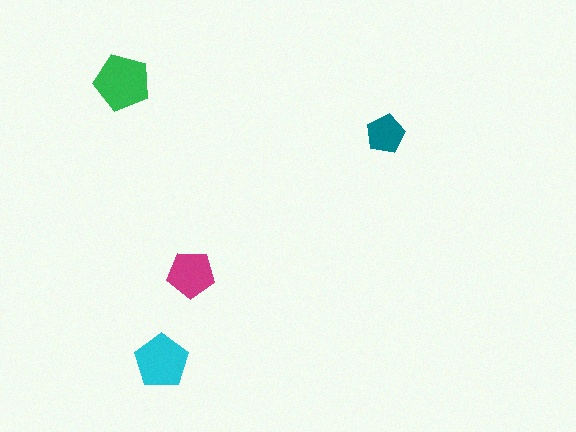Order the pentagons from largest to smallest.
the green one, the cyan one, the magenta one, the teal one.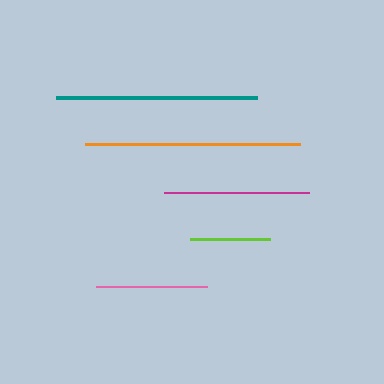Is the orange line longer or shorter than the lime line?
The orange line is longer than the lime line.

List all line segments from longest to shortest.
From longest to shortest: orange, teal, magenta, pink, lime.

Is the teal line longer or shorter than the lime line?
The teal line is longer than the lime line.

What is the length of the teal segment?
The teal segment is approximately 201 pixels long.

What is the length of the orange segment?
The orange segment is approximately 215 pixels long.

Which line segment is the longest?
The orange line is the longest at approximately 215 pixels.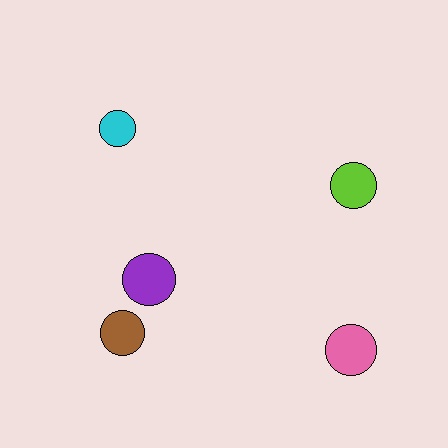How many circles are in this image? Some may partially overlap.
There are 5 circles.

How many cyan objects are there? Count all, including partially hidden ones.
There is 1 cyan object.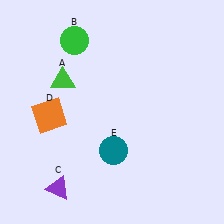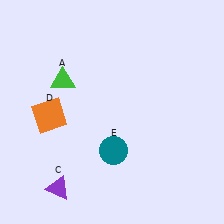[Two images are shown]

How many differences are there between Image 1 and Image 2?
There is 1 difference between the two images.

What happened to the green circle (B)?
The green circle (B) was removed in Image 2. It was in the top-left area of Image 1.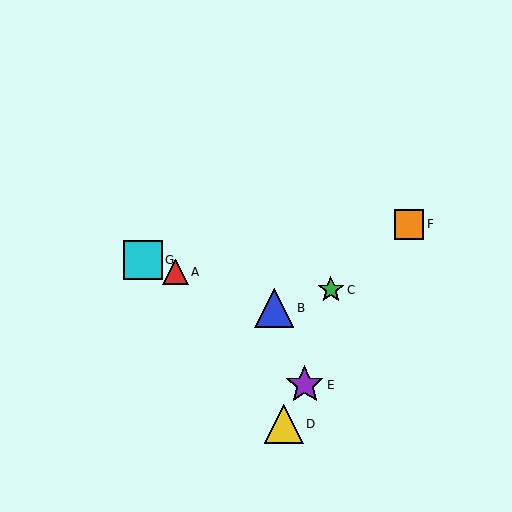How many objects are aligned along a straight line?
3 objects (A, B, G) are aligned along a straight line.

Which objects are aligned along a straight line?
Objects A, B, G are aligned along a straight line.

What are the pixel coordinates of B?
Object B is at (274, 308).